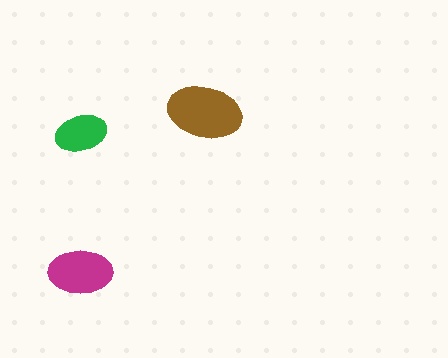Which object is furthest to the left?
The magenta ellipse is leftmost.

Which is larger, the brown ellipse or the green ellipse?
The brown one.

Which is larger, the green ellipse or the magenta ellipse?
The magenta one.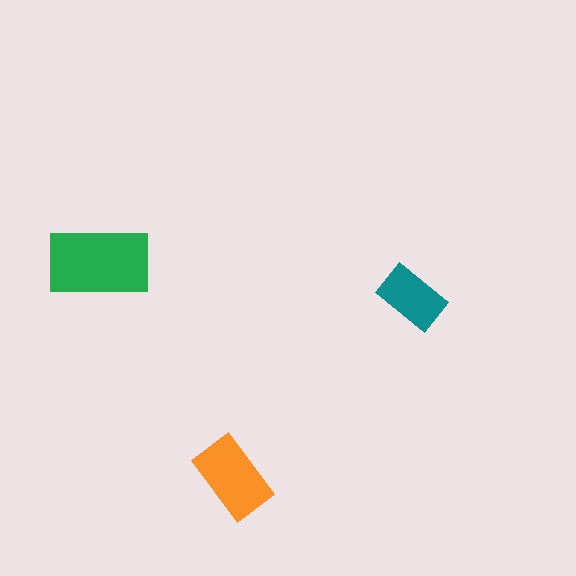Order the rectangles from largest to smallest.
the green one, the orange one, the teal one.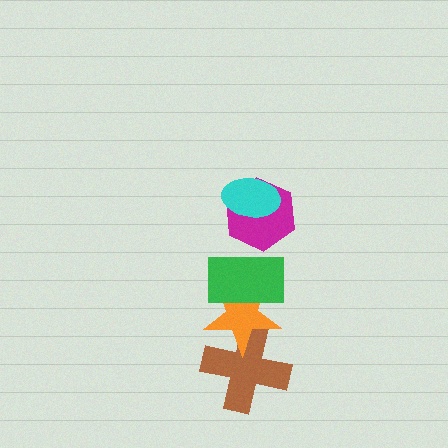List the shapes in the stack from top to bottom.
From top to bottom: the cyan ellipse, the magenta hexagon, the green rectangle, the orange star, the brown cross.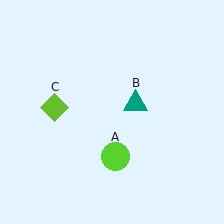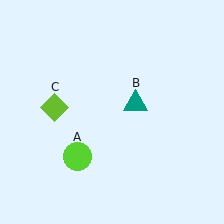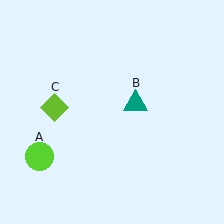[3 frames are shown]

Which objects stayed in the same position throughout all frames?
Teal triangle (object B) and lime diamond (object C) remained stationary.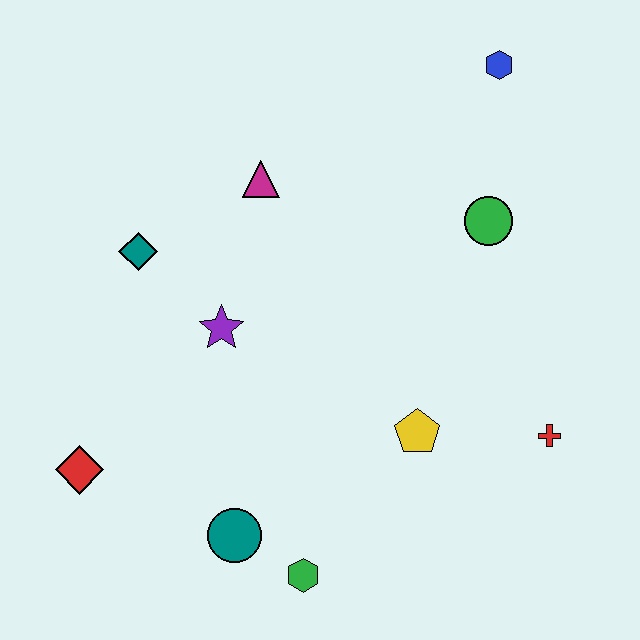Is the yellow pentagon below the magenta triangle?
Yes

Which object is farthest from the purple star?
The blue hexagon is farthest from the purple star.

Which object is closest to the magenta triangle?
The teal diamond is closest to the magenta triangle.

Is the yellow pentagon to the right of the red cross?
No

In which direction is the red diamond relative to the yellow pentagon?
The red diamond is to the left of the yellow pentagon.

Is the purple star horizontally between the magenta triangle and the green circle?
No